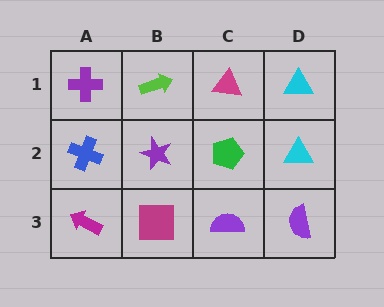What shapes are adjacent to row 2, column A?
A purple cross (row 1, column A), a magenta arrow (row 3, column A), a purple star (row 2, column B).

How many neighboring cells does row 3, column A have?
2.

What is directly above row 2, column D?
A cyan triangle.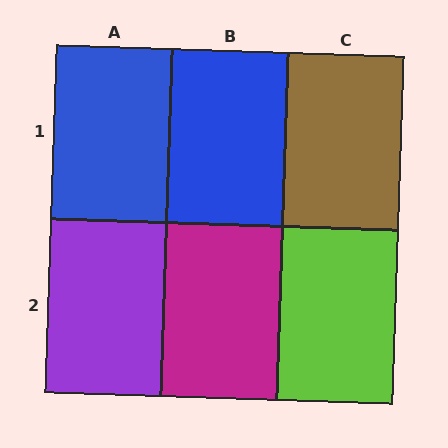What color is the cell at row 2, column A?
Purple.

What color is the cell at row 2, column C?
Lime.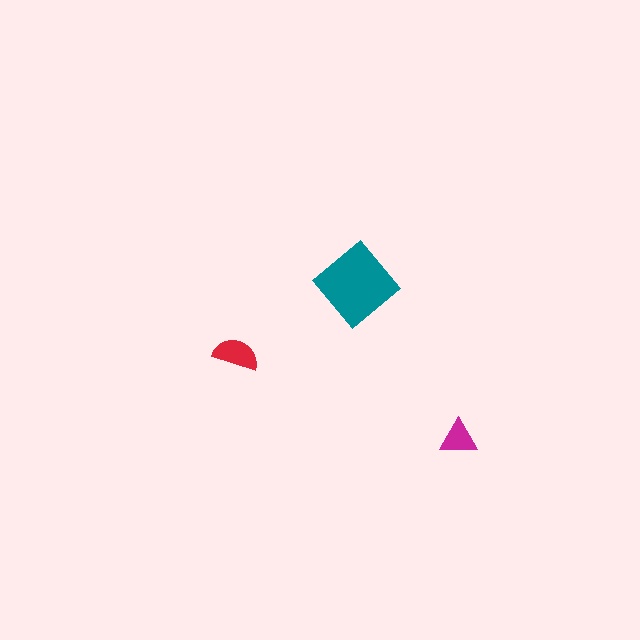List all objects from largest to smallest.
The teal diamond, the red semicircle, the magenta triangle.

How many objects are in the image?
There are 3 objects in the image.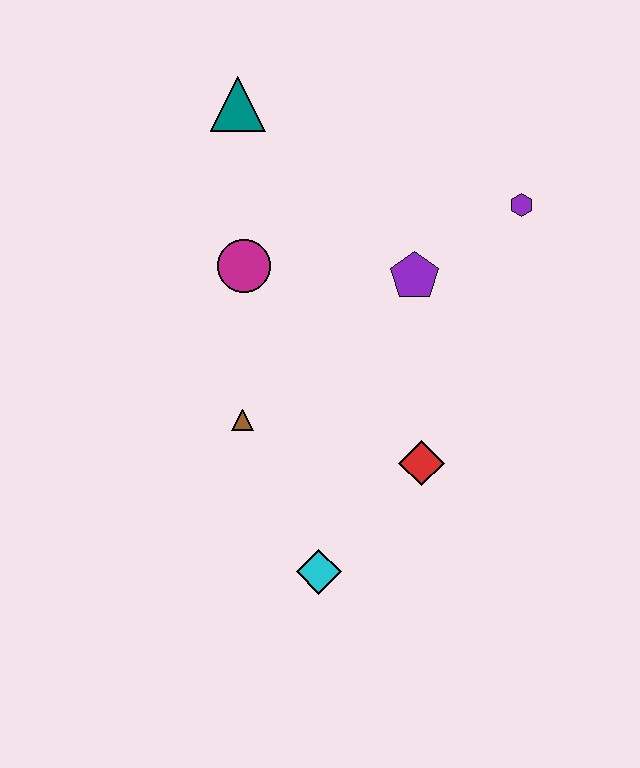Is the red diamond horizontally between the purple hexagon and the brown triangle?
Yes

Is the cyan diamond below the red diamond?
Yes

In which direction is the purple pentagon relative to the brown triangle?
The purple pentagon is to the right of the brown triangle.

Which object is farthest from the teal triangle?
The cyan diamond is farthest from the teal triangle.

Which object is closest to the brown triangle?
The magenta circle is closest to the brown triangle.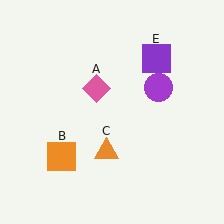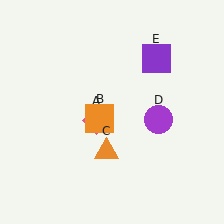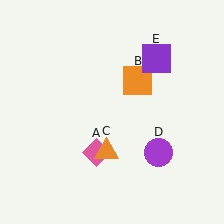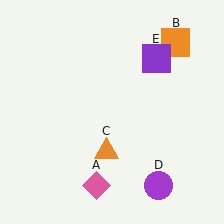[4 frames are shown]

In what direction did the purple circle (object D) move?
The purple circle (object D) moved down.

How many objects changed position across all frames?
3 objects changed position: pink diamond (object A), orange square (object B), purple circle (object D).